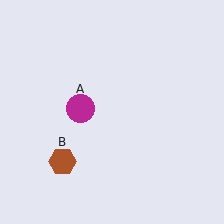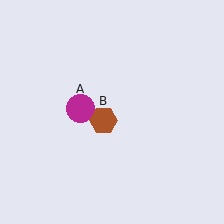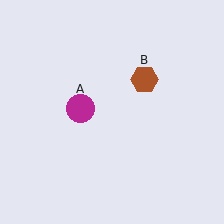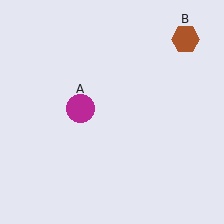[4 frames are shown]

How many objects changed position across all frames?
1 object changed position: brown hexagon (object B).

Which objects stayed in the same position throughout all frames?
Magenta circle (object A) remained stationary.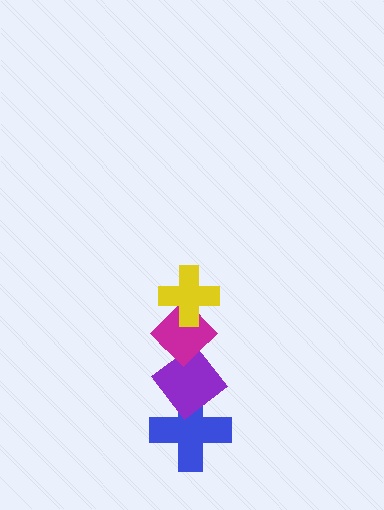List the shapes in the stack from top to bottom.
From top to bottom: the yellow cross, the magenta diamond, the purple diamond, the blue cross.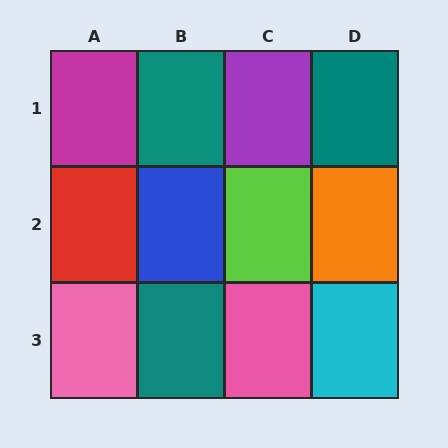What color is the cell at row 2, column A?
Red.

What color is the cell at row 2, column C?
Lime.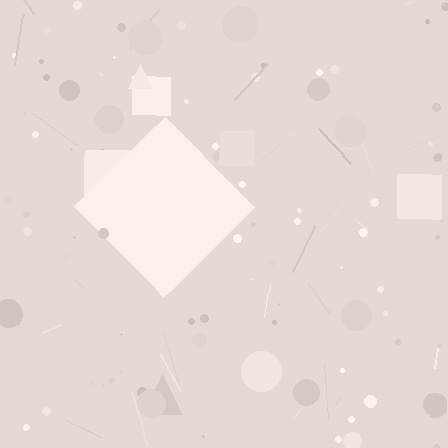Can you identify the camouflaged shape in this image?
The camouflaged shape is a diamond.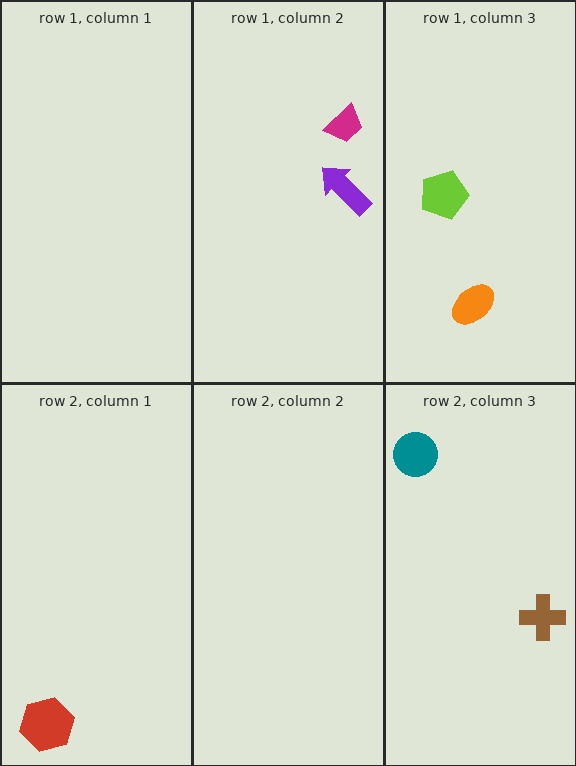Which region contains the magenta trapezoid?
The row 1, column 2 region.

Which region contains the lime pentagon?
The row 1, column 3 region.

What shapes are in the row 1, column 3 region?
The orange ellipse, the lime pentagon.